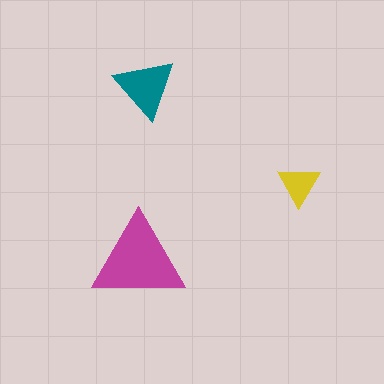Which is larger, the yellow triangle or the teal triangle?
The teal one.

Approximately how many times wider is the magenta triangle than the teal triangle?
About 1.5 times wider.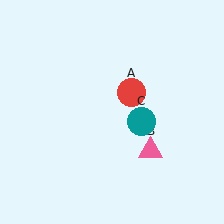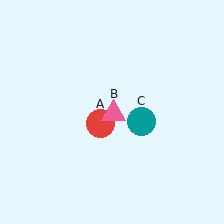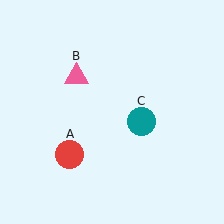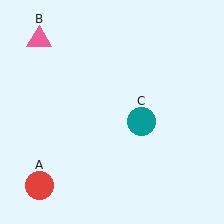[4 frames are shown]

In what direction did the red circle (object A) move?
The red circle (object A) moved down and to the left.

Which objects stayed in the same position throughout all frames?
Teal circle (object C) remained stationary.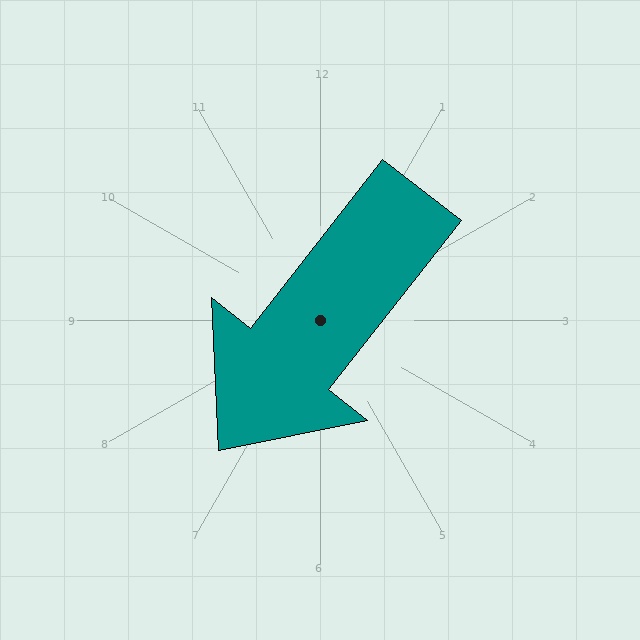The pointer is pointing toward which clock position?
Roughly 7 o'clock.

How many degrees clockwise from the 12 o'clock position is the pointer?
Approximately 218 degrees.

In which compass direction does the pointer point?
Southwest.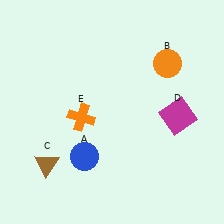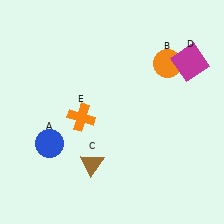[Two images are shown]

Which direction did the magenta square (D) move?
The magenta square (D) moved up.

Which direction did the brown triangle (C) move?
The brown triangle (C) moved right.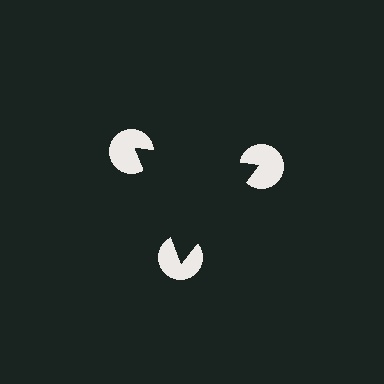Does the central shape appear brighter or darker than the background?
It typically appears slightly darker than the background, even though no actual brightness change is drawn.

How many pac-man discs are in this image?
There are 3 — one at each vertex of the illusory triangle.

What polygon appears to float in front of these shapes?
An illusory triangle — its edges are inferred from the aligned wedge cuts in the pac-man discs, not physically drawn.